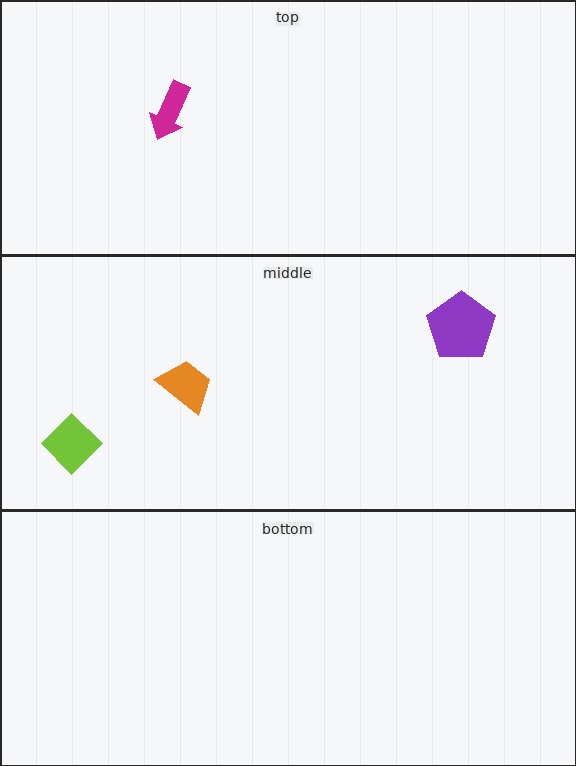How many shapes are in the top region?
1.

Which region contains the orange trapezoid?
The middle region.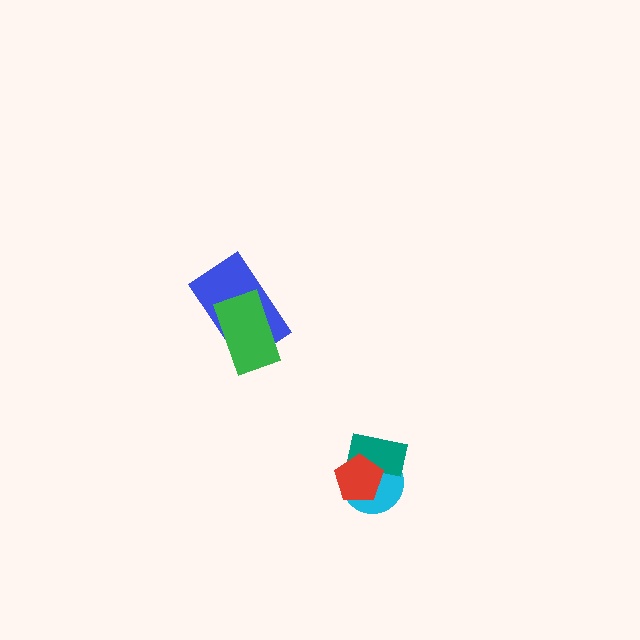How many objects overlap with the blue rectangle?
1 object overlaps with the blue rectangle.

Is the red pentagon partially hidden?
No, no other shape covers it.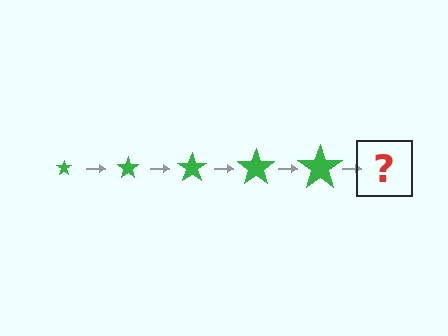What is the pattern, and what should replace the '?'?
The pattern is that the star gets progressively larger each step. The '?' should be a green star, larger than the previous one.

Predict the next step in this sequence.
The next step is a green star, larger than the previous one.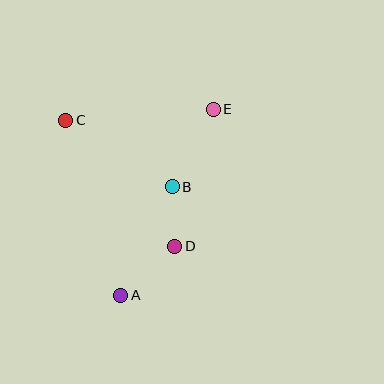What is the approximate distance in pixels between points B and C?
The distance between B and C is approximately 126 pixels.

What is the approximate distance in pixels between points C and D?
The distance between C and D is approximately 167 pixels.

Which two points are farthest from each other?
Points A and E are farthest from each other.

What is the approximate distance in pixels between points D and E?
The distance between D and E is approximately 142 pixels.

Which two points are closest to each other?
Points B and D are closest to each other.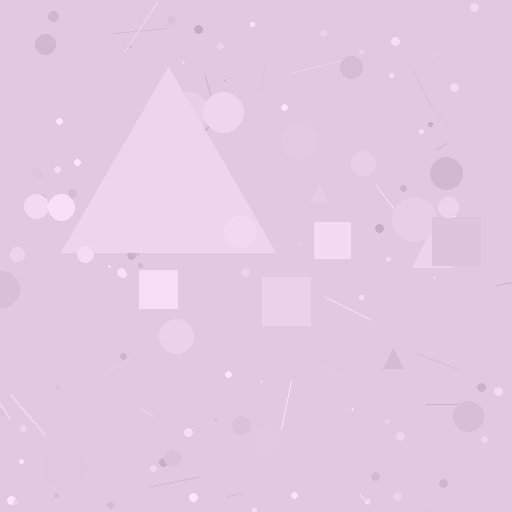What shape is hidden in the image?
A triangle is hidden in the image.